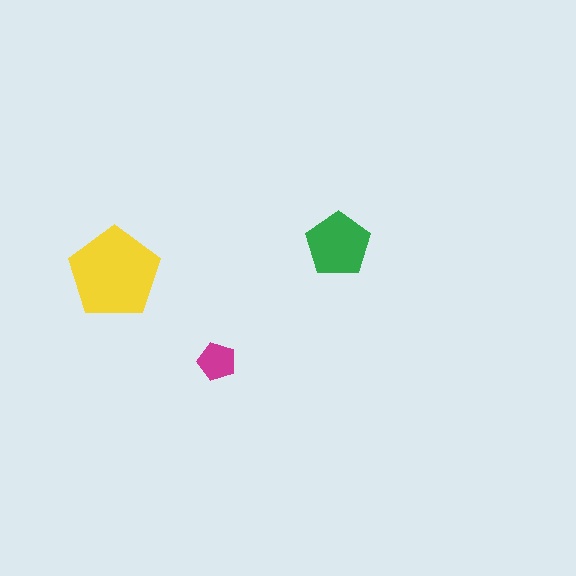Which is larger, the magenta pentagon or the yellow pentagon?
The yellow one.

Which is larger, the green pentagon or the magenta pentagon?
The green one.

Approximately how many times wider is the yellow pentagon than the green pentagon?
About 1.5 times wider.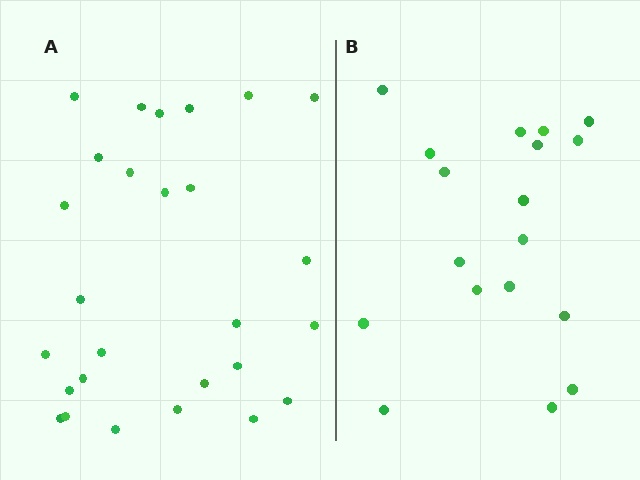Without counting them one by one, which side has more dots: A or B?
Region A (the left region) has more dots.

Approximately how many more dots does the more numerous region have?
Region A has roughly 8 or so more dots than region B.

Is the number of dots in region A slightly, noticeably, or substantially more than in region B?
Region A has substantially more. The ratio is roughly 1.5 to 1.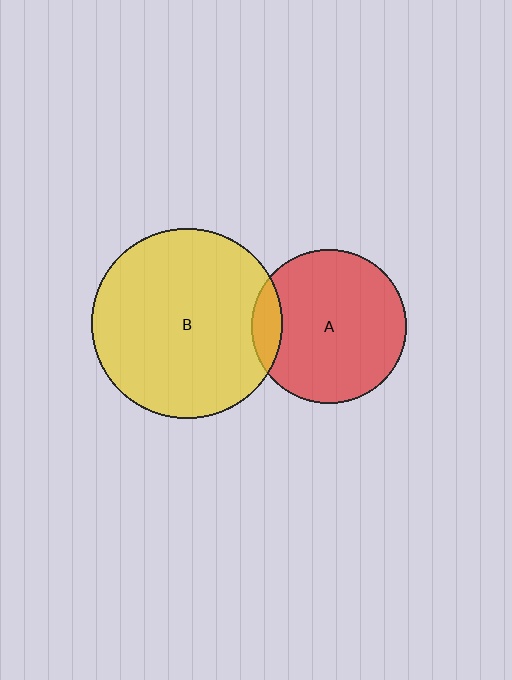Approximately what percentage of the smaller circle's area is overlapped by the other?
Approximately 10%.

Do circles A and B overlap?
Yes.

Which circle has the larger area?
Circle B (yellow).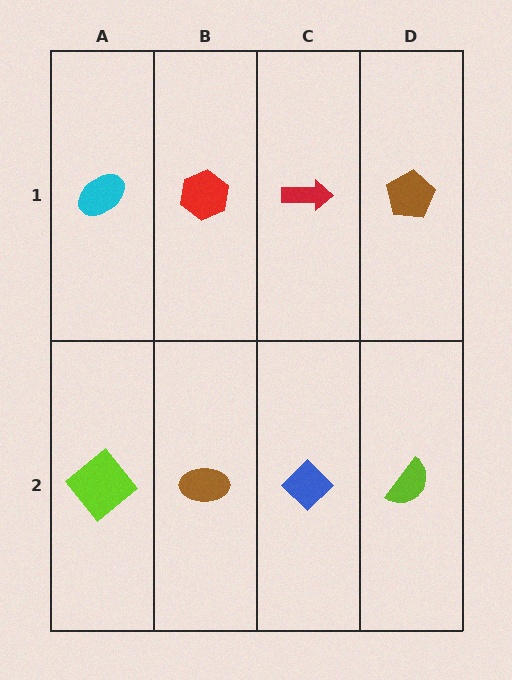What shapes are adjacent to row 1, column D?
A lime semicircle (row 2, column D), a red arrow (row 1, column C).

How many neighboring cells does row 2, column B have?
3.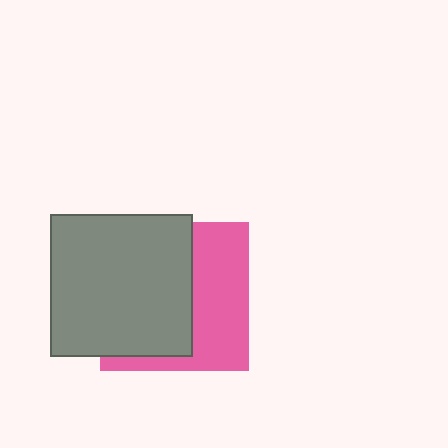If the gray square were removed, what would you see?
You would see the complete pink square.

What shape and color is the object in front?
The object in front is a gray square.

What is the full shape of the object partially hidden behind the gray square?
The partially hidden object is a pink square.